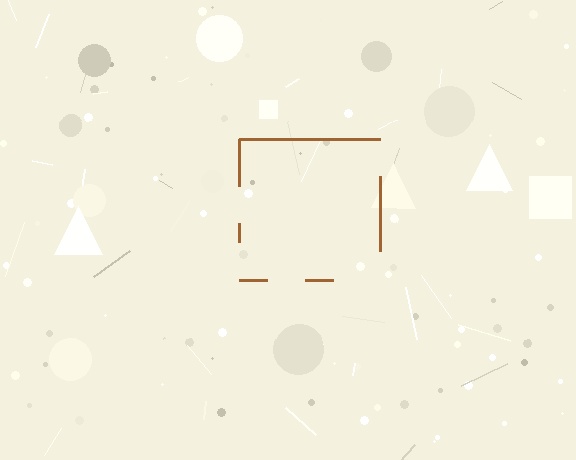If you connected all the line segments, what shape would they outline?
They would outline a square.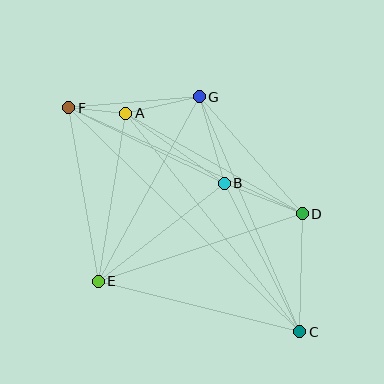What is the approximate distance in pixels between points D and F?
The distance between D and F is approximately 256 pixels.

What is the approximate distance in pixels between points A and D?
The distance between A and D is approximately 203 pixels.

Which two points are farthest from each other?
Points C and F are farthest from each other.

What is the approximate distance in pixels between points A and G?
The distance between A and G is approximately 76 pixels.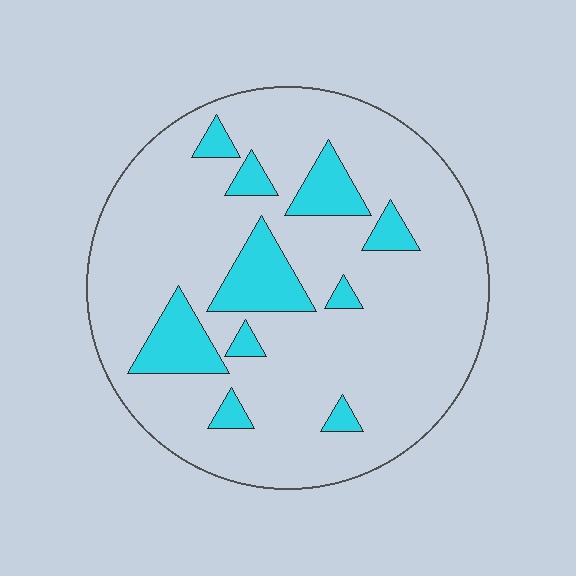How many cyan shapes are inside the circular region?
10.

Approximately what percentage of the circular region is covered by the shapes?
Approximately 15%.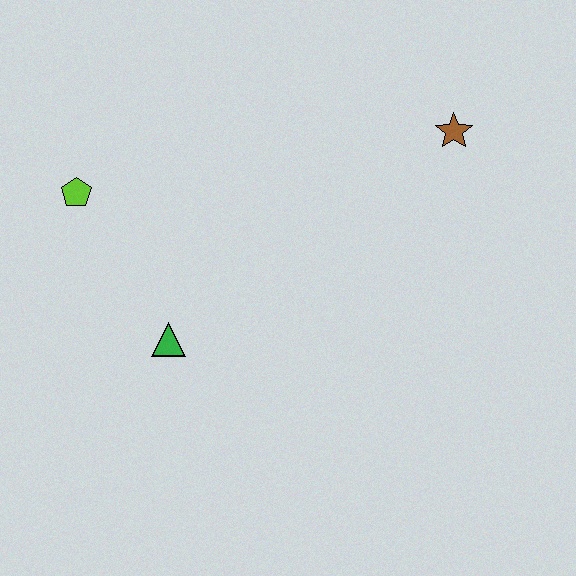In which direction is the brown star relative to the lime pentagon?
The brown star is to the right of the lime pentagon.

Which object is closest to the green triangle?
The lime pentagon is closest to the green triangle.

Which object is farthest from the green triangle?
The brown star is farthest from the green triangle.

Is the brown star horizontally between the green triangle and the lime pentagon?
No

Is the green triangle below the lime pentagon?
Yes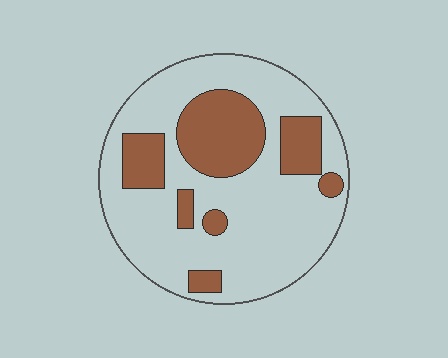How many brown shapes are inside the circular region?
7.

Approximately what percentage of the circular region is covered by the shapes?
Approximately 30%.